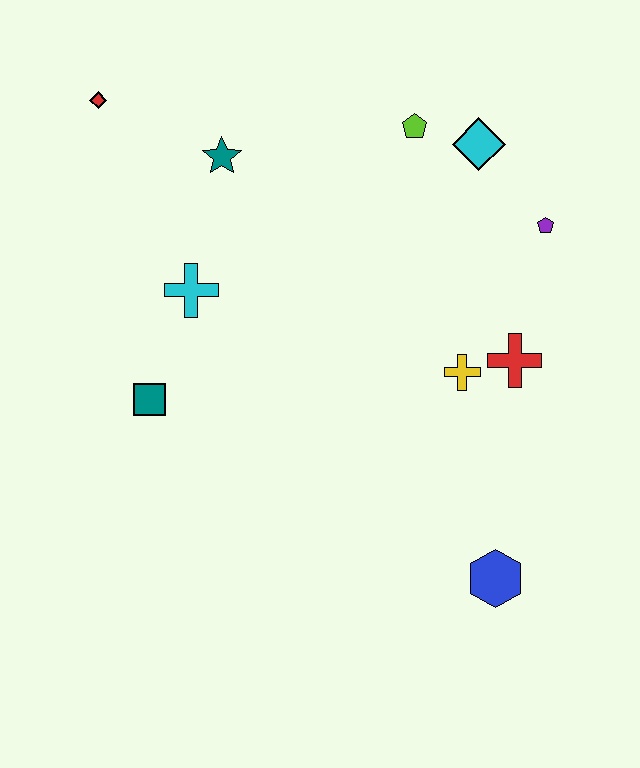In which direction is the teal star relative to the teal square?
The teal star is above the teal square.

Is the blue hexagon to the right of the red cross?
No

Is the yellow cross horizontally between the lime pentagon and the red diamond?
No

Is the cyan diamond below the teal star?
No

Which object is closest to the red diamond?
The teal star is closest to the red diamond.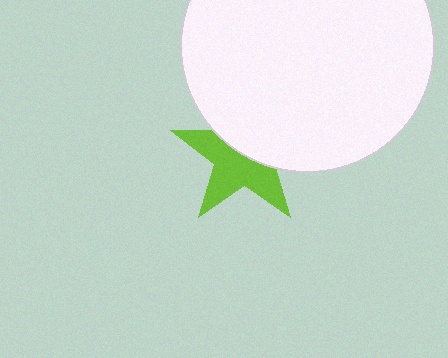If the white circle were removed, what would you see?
You would see the complete lime star.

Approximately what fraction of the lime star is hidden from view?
Roughly 45% of the lime star is hidden behind the white circle.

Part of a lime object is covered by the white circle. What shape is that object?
It is a star.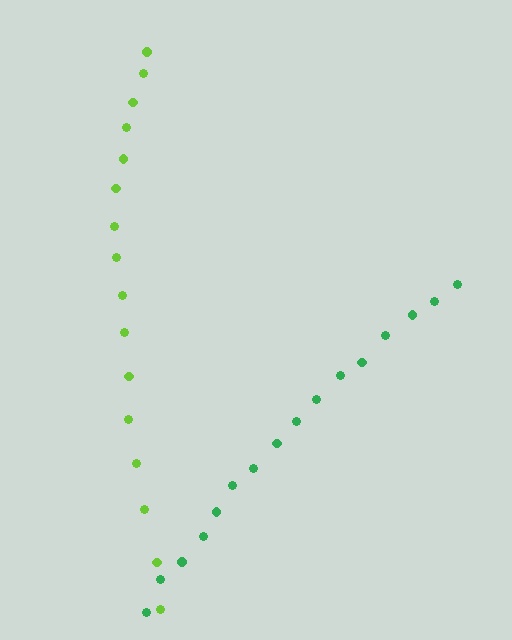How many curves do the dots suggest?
There are 2 distinct paths.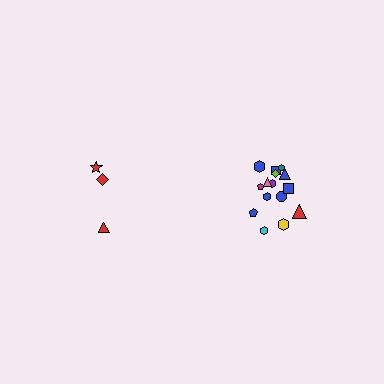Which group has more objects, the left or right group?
The right group.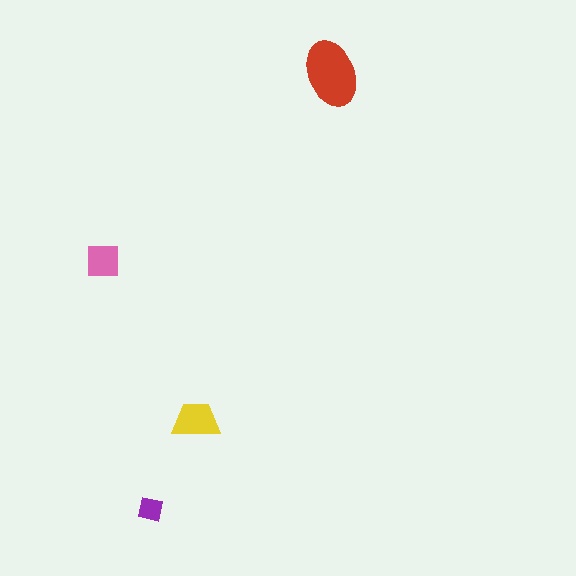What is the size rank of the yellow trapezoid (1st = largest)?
2nd.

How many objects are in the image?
There are 4 objects in the image.